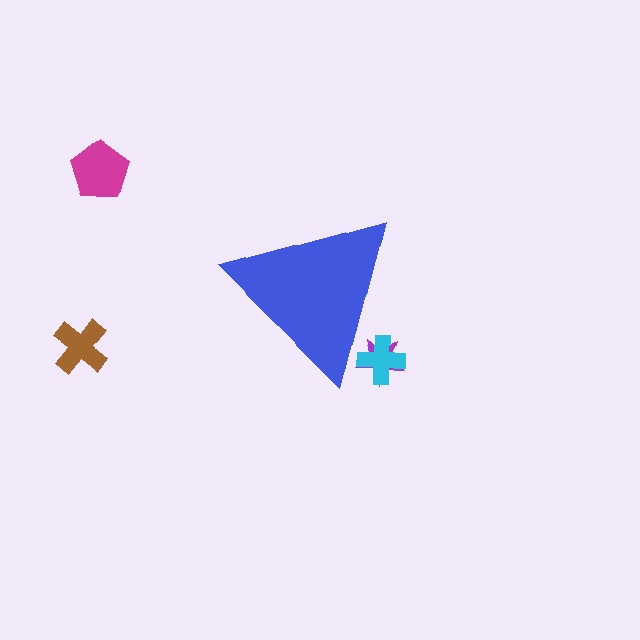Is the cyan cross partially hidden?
Yes, the cyan cross is partially hidden behind the blue triangle.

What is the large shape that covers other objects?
A blue triangle.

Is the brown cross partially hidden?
No, the brown cross is fully visible.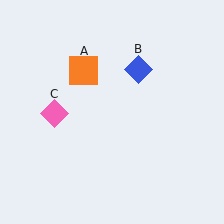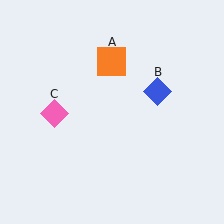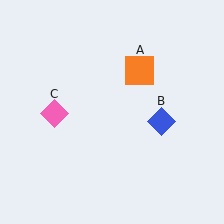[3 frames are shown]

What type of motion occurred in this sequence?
The orange square (object A), blue diamond (object B) rotated clockwise around the center of the scene.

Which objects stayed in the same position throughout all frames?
Pink diamond (object C) remained stationary.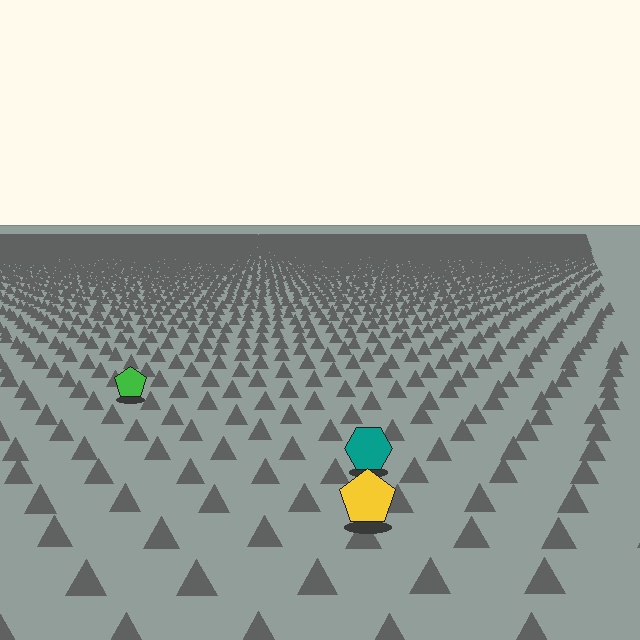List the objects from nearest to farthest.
From nearest to farthest: the yellow pentagon, the teal hexagon, the green pentagon.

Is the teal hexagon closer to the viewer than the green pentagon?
Yes. The teal hexagon is closer — you can tell from the texture gradient: the ground texture is coarser near it.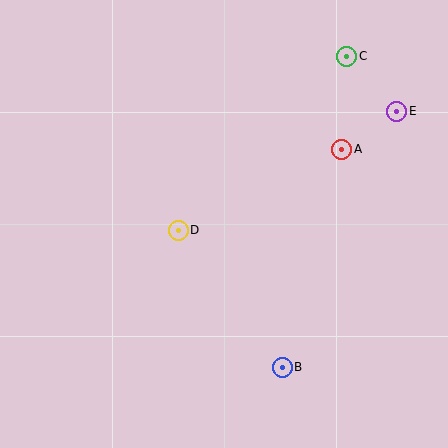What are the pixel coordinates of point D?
Point D is at (178, 230).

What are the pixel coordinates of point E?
Point E is at (397, 111).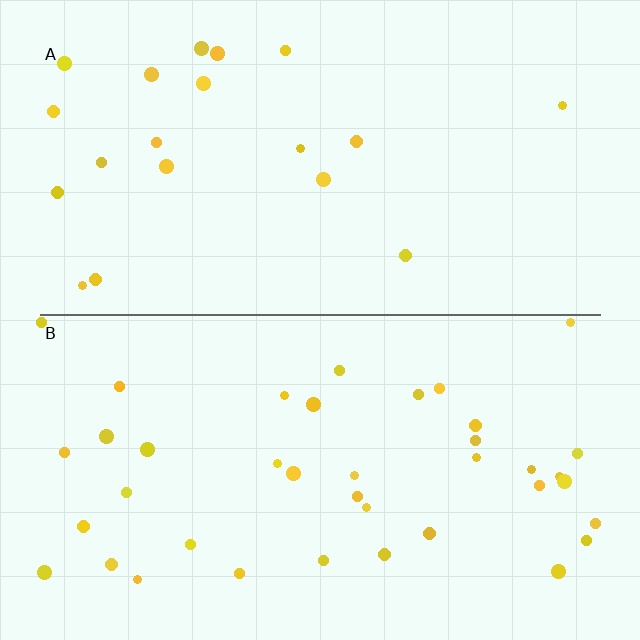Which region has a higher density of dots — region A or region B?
B (the bottom).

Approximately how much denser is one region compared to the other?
Approximately 2.0× — region B over region A.